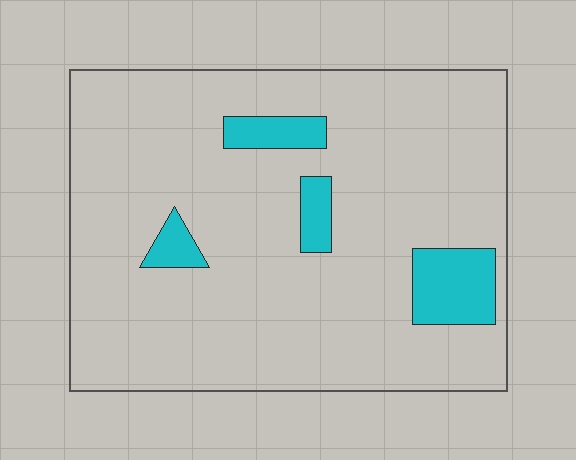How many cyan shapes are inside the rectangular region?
4.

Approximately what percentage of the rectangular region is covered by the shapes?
Approximately 10%.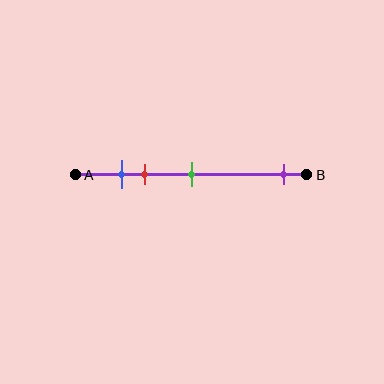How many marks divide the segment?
There are 4 marks dividing the segment.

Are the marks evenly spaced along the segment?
No, the marks are not evenly spaced.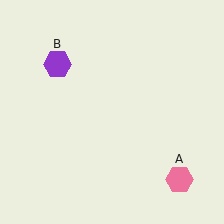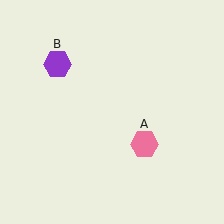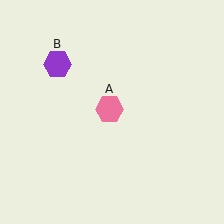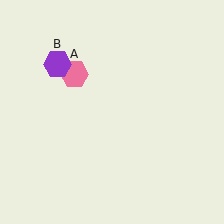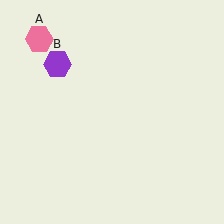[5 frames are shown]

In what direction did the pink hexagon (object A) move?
The pink hexagon (object A) moved up and to the left.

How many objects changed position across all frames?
1 object changed position: pink hexagon (object A).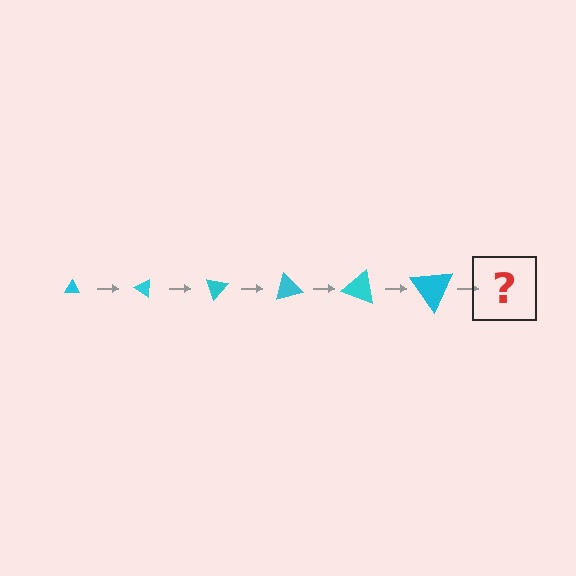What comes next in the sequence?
The next element should be a triangle, larger than the previous one and rotated 210 degrees from the start.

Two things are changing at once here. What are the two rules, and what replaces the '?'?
The two rules are that the triangle grows larger each step and it rotates 35 degrees each step. The '?' should be a triangle, larger than the previous one and rotated 210 degrees from the start.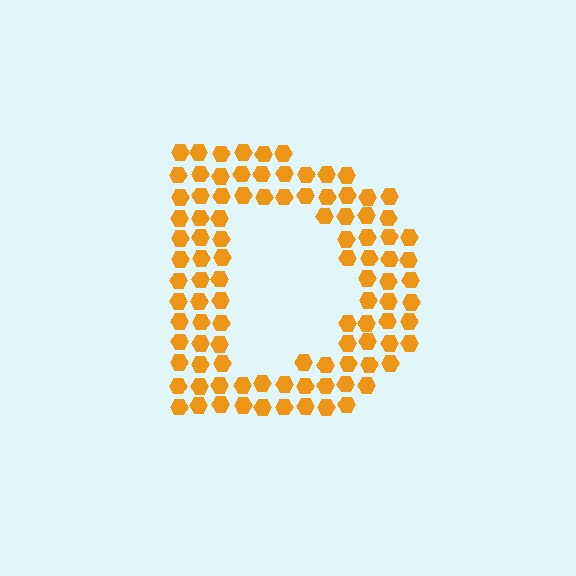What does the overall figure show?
The overall figure shows the letter D.